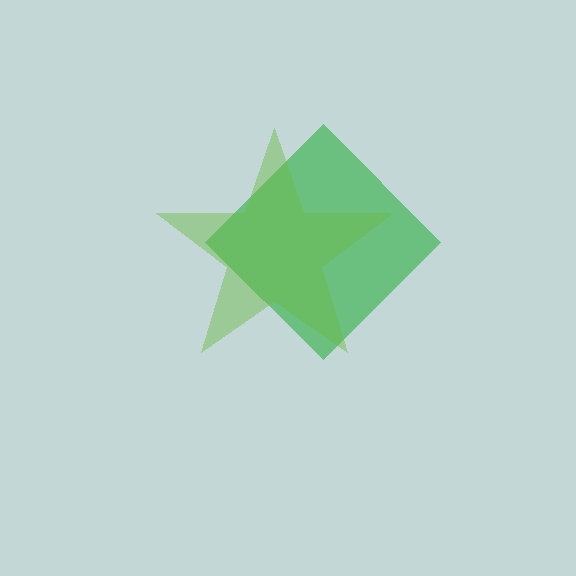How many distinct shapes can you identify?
There are 2 distinct shapes: a green diamond, a lime star.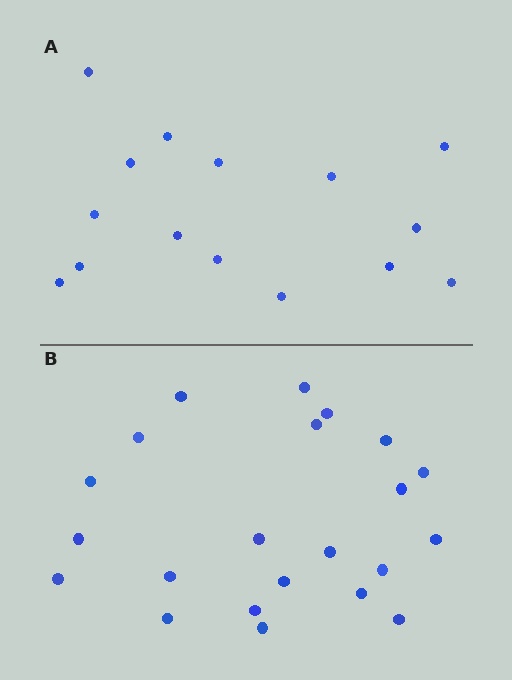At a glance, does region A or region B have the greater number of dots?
Region B (the bottom region) has more dots.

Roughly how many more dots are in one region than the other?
Region B has roughly 8 or so more dots than region A.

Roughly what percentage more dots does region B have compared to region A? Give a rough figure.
About 45% more.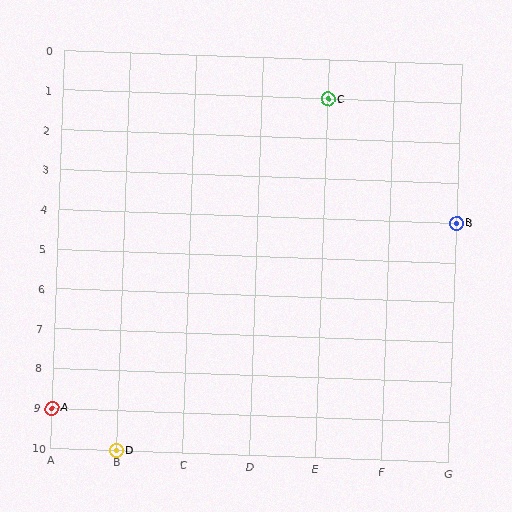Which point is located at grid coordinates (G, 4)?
Point B is at (G, 4).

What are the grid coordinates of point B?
Point B is at grid coordinates (G, 4).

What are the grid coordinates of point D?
Point D is at grid coordinates (B, 10).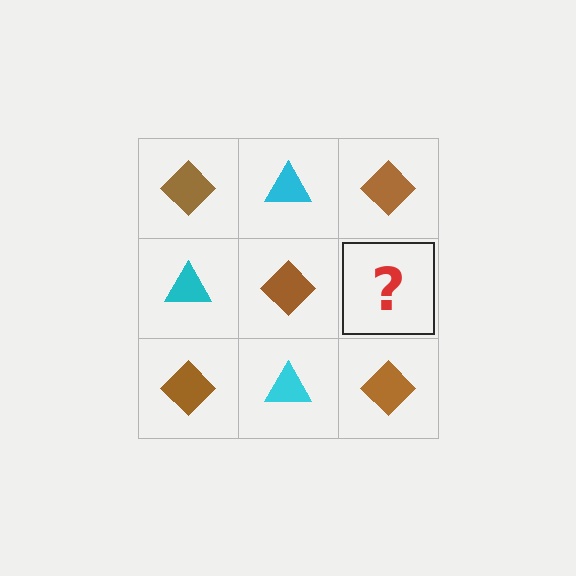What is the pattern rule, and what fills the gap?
The rule is that it alternates brown diamond and cyan triangle in a checkerboard pattern. The gap should be filled with a cyan triangle.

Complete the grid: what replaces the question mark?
The question mark should be replaced with a cyan triangle.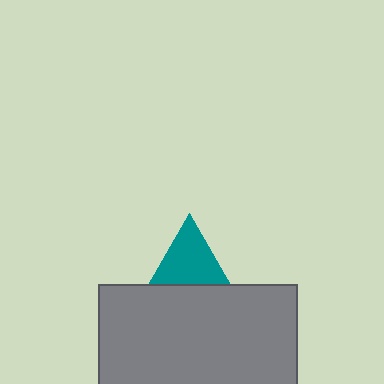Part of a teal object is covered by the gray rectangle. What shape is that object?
It is a triangle.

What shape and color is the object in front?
The object in front is a gray rectangle.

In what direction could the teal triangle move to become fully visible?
The teal triangle could move up. That would shift it out from behind the gray rectangle entirely.